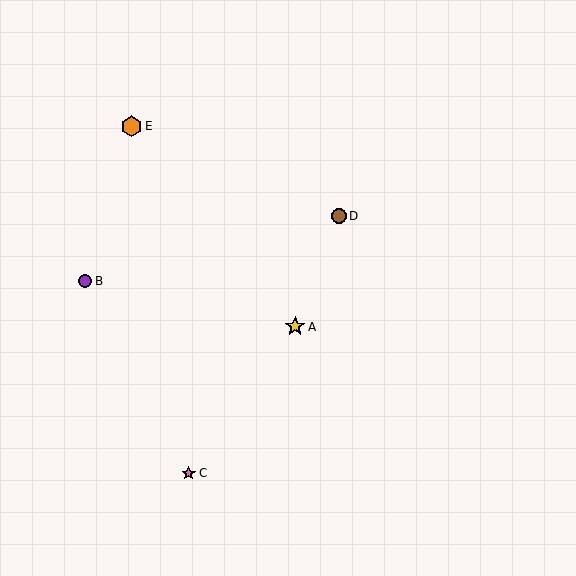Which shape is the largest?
The orange hexagon (labeled E) is the largest.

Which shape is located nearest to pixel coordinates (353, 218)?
The brown circle (labeled D) at (339, 216) is nearest to that location.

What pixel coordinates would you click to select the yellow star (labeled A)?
Click at (295, 327) to select the yellow star A.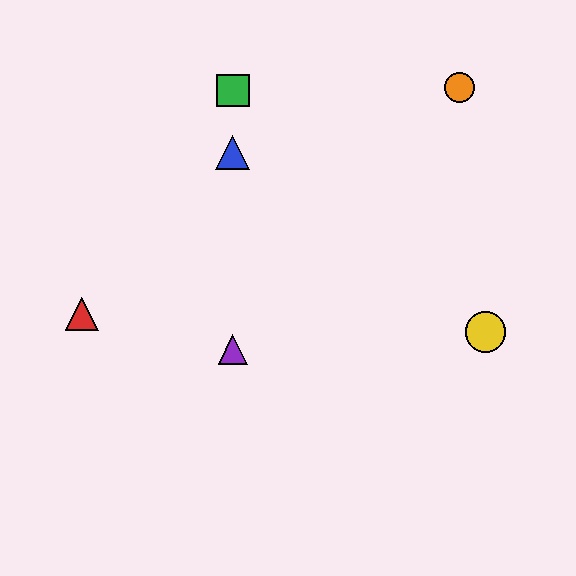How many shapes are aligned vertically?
3 shapes (the blue triangle, the green square, the purple triangle) are aligned vertically.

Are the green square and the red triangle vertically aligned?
No, the green square is at x≈233 and the red triangle is at x≈82.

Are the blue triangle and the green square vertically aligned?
Yes, both are at x≈233.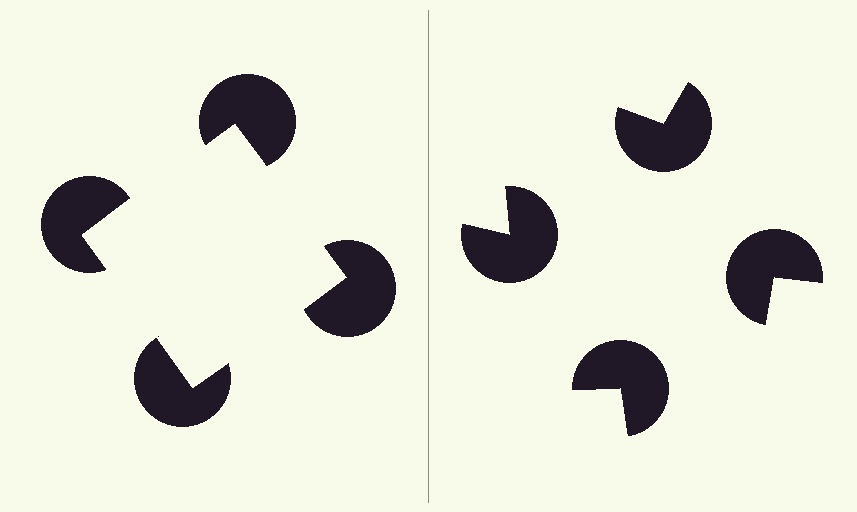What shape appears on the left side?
An illusory square.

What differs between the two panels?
The pac-man discs are positioned identically on both sides; only the wedge orientations differ. On the left they align to a square; on the right they are misaligned.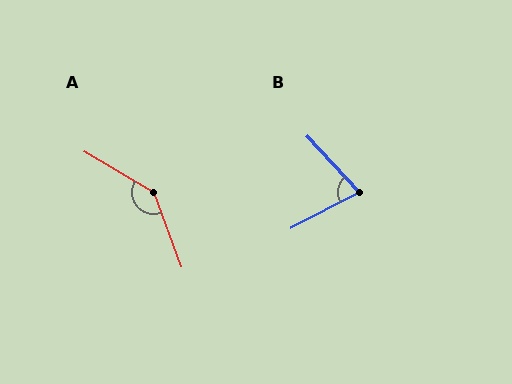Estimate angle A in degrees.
Approximately 141 degrees.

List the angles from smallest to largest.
B (74°), A (141°).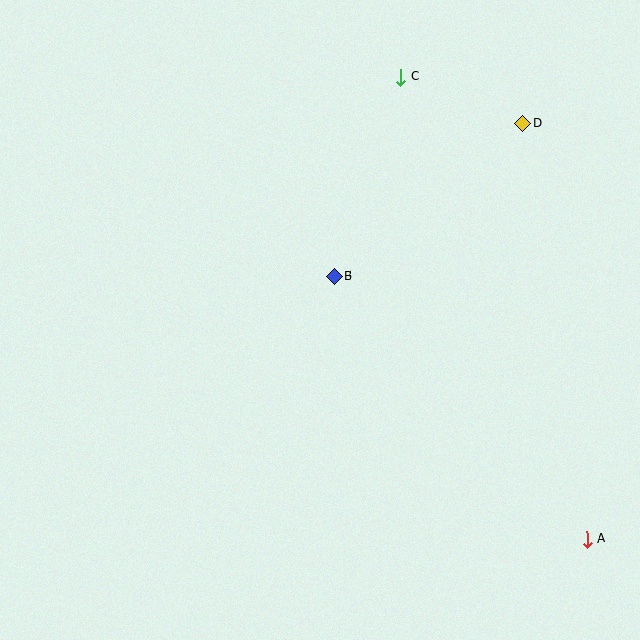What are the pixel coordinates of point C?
Point C is at (401, 77).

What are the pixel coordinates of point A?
Point A is at (587, 539).